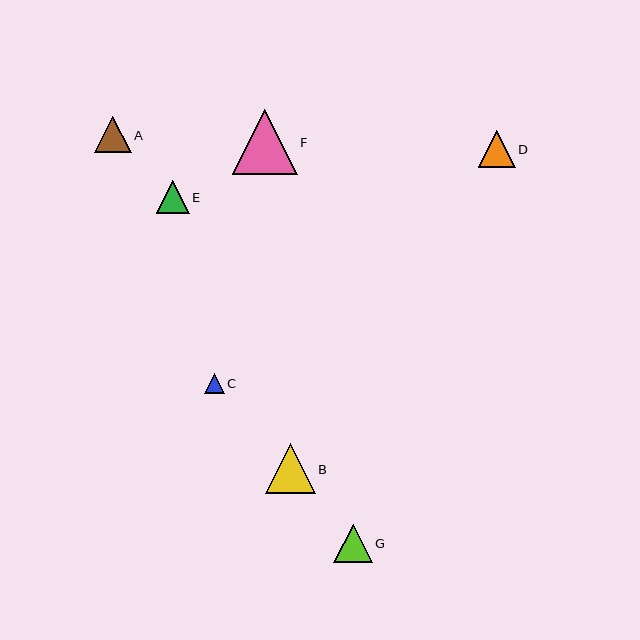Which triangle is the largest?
Triangle F is the largest with a size of approximately 65 pixels.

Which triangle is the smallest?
Triangle C is the smallest with a size of approximately 20 pixels.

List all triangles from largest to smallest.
From largest to smallest: F, B, G, D, A, E, C.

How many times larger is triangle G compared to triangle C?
Triangle G is approximately 1.9 times the size of triangle C.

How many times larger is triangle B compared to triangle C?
Triangle B is approximately 2.5 times the size of triangle C.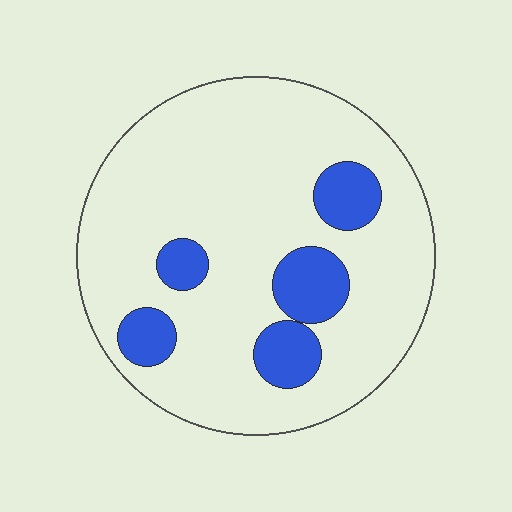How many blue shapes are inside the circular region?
5.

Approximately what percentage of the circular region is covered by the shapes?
Approximately 15%.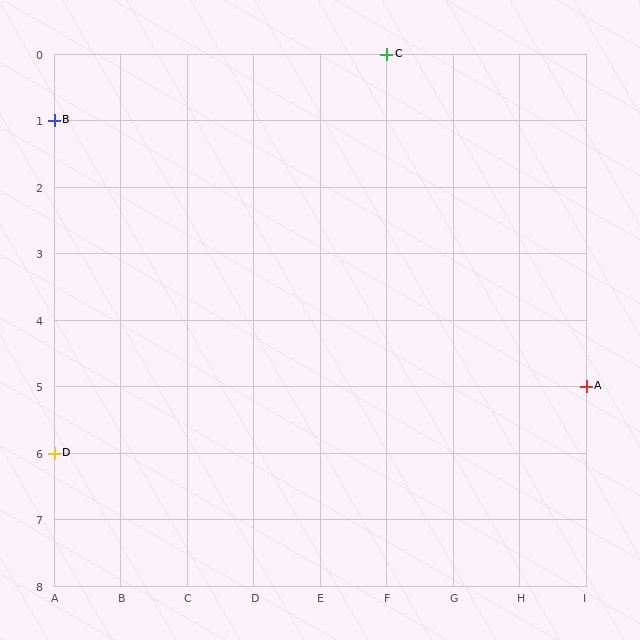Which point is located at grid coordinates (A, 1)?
Point B is at (A, 1).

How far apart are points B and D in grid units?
Points B and D are 5 rows apart.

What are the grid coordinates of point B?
Point B is at grid coordinates (A, 1).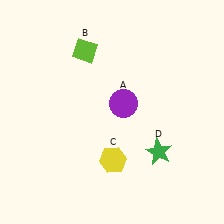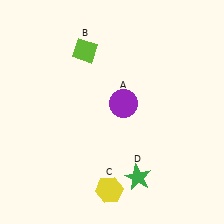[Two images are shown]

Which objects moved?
The objects that moved are: the yellow hexagon (C), the green star (D).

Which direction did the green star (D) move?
The green star (D) moved down.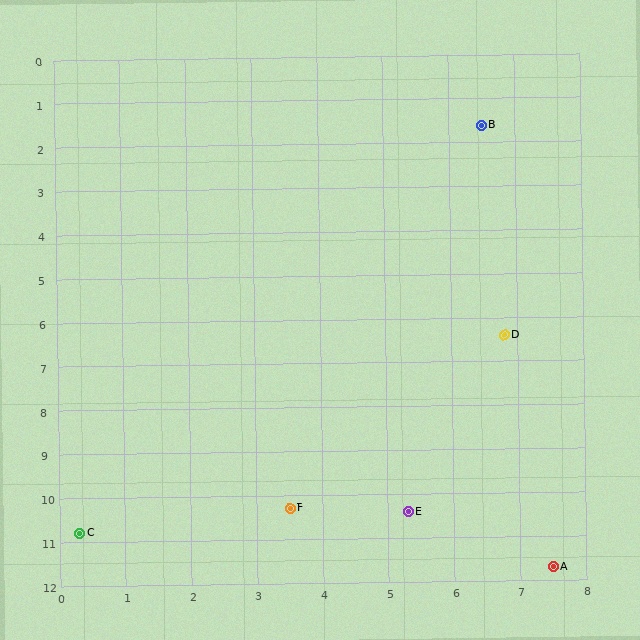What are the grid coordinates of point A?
Point A is at approximately (7.5, 11.7).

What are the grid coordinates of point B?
Point B is at approximately (6.5, 1.6).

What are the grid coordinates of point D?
Point D is at approximately (6.8, 6.4).